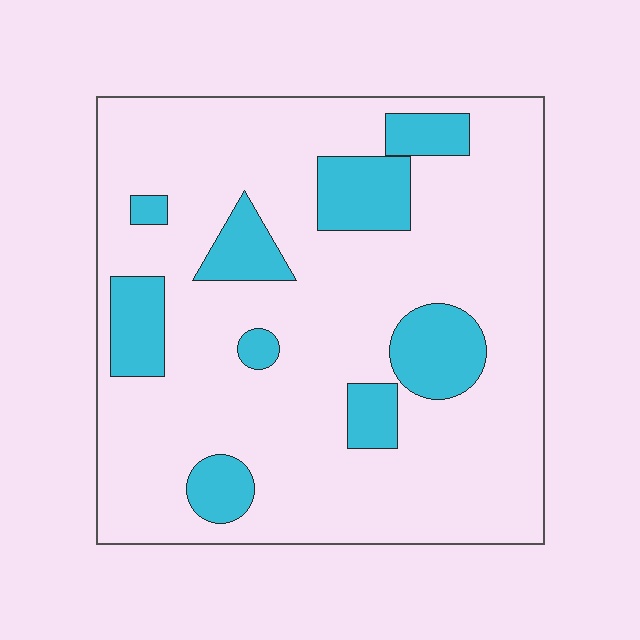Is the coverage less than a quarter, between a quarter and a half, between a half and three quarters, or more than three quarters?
Less than a quarter.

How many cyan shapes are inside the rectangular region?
9.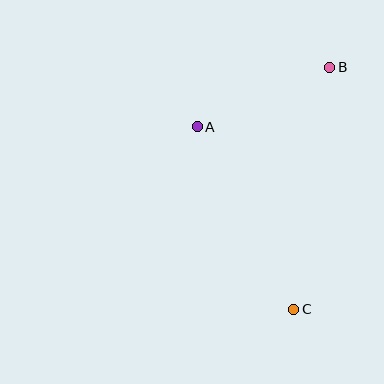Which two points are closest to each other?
Points A and B are closest to each other.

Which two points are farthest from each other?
Points B and C are farthest from each other.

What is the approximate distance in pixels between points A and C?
The distance between A and C is approximately 206 pixels.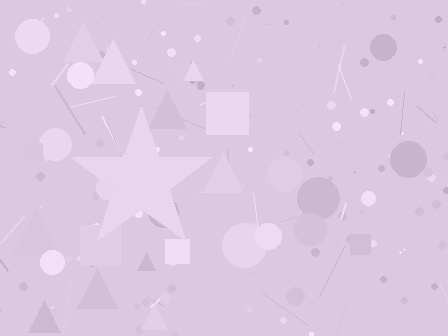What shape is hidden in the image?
A star is hidden in the image.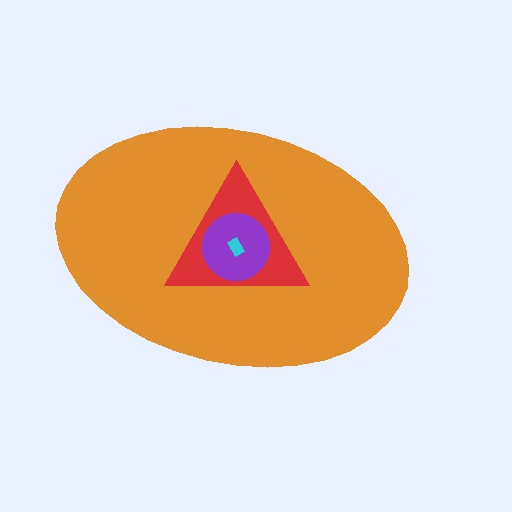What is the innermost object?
The cyan rectangle.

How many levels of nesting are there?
4.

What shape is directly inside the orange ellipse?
The red triangle.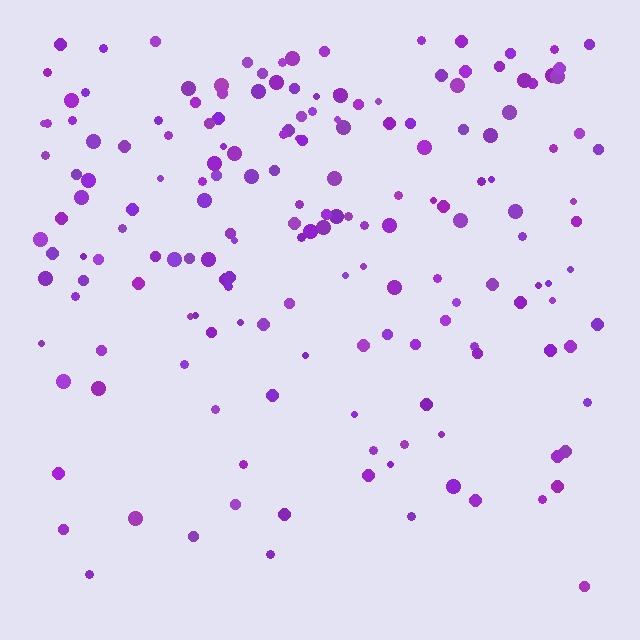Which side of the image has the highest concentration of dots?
The top.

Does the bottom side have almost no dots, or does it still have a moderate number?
Still a moderate number, just noticeably fewer than the top.